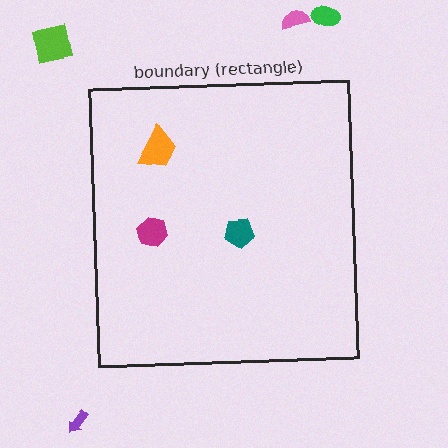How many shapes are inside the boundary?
3 inside, 4 outside.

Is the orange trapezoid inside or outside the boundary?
Inside.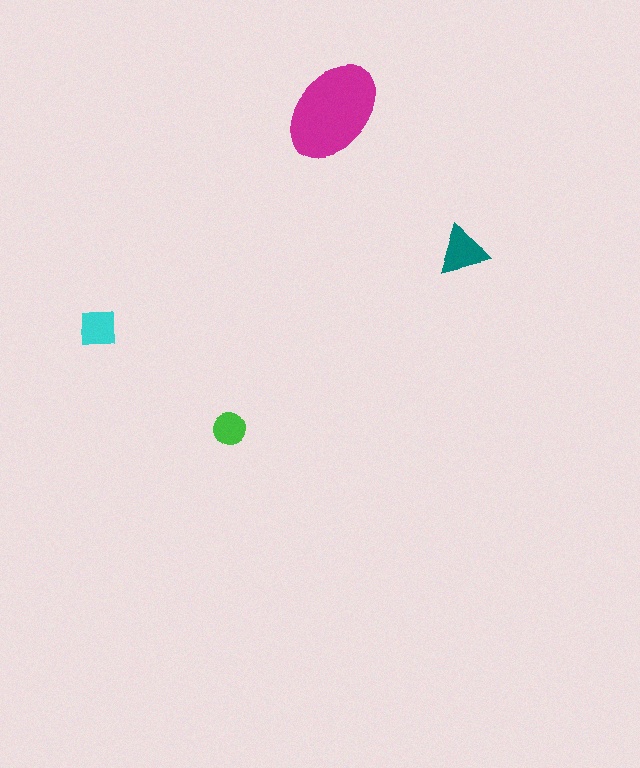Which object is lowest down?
The green circle is bottommost.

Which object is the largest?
The magenta ellipse.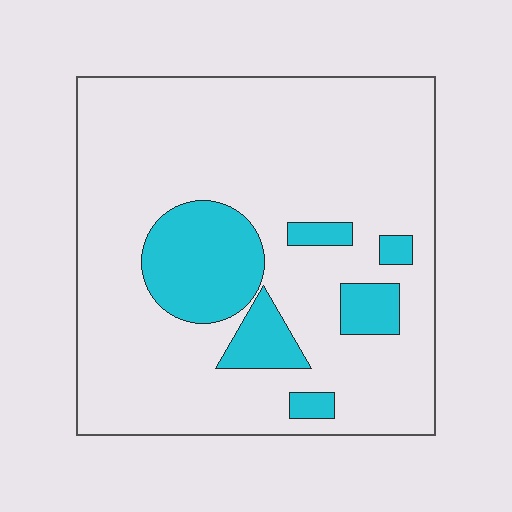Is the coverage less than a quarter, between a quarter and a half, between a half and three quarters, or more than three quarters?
Less than a quarter.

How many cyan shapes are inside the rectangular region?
6.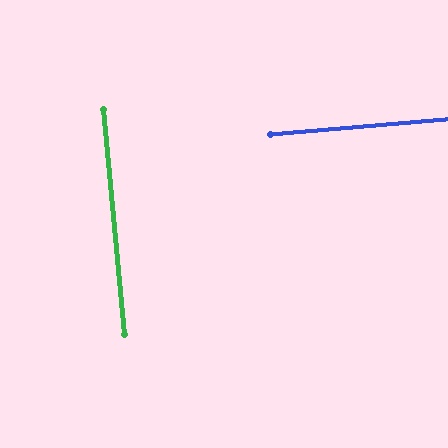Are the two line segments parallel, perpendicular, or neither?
Perpendicular — they meet at approximately 90°.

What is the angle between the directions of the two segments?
Approximately 90 degrees.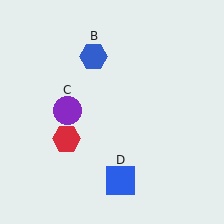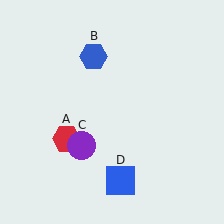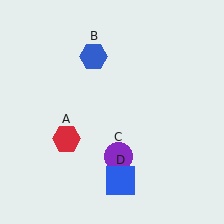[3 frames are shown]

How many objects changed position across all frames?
1 object changed position: purple circle (object C).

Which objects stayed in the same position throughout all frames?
Red hexagon (object A) and blue hexagon (object B) and blue square (object D) remained stationary.